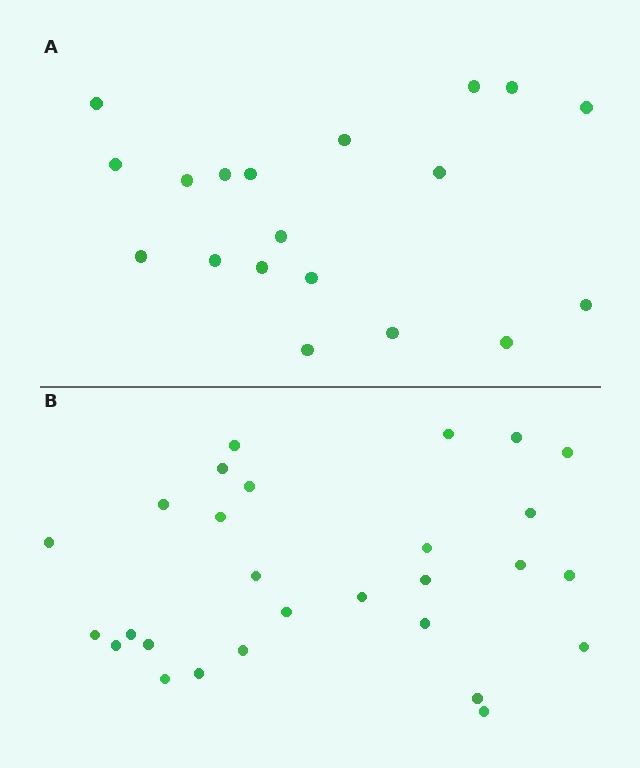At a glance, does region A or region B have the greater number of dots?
Region B (the bottom region) has more dots.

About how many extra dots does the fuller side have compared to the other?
Region B has roughly 8 or so more dots than region A.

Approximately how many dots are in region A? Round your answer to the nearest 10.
About 20 dots. (The exact count is 19, which rounds to 20.)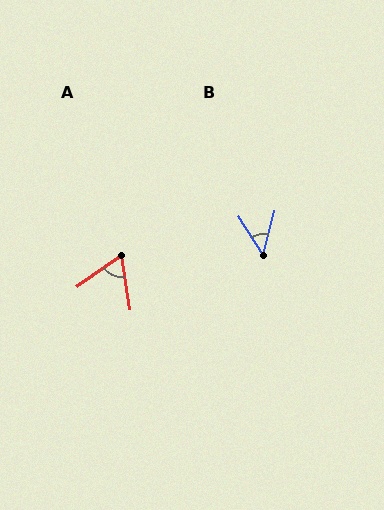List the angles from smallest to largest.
B (47°), A (64°).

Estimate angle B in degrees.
Approximately 47 degrees.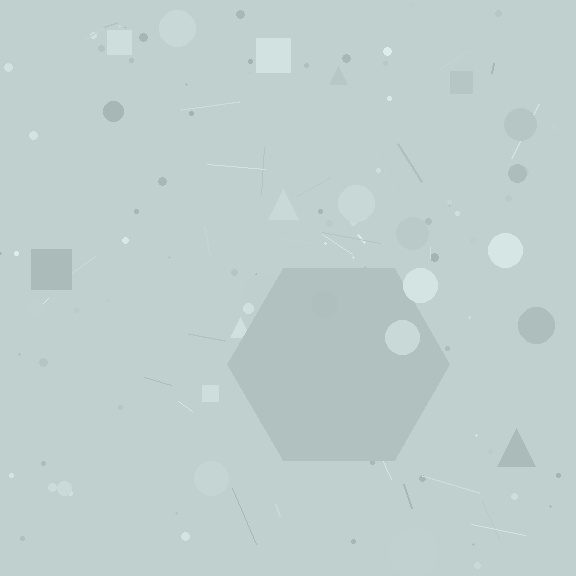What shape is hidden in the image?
A hexagon is hidden in the image.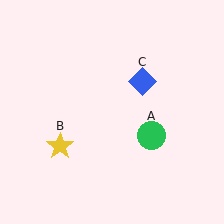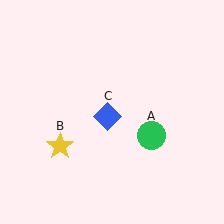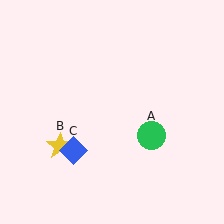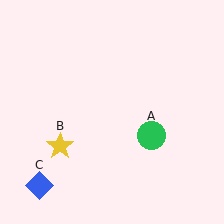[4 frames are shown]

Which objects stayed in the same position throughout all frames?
Green circle (object A) and yellow star (object B) remained stationary.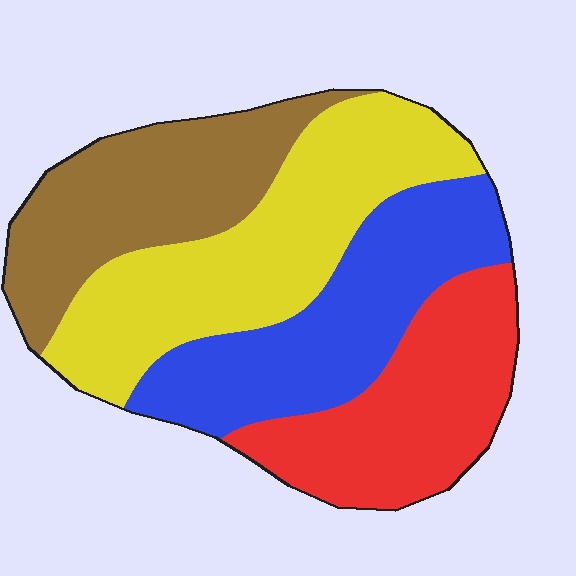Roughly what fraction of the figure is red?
Red covers around 20% of the figure.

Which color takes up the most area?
Yellow, at roughly 30%.